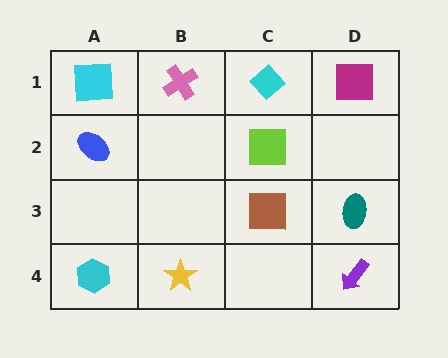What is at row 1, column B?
A pink cross.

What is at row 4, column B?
A yellow star.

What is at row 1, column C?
A cyan diamond.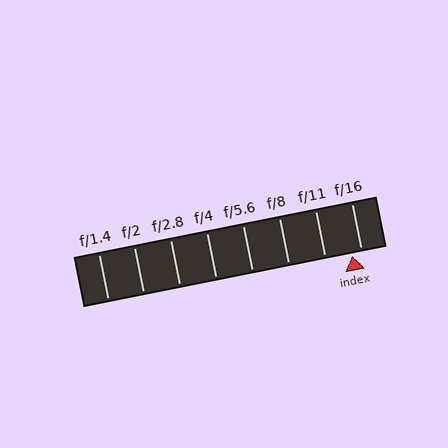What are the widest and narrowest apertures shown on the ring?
The widest aperture shown is f/1.4 and the narrowest is f/16.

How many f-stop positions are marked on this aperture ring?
There are 8 f-stop positions marked.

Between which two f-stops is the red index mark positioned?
The index mark is between f/11 and f/16.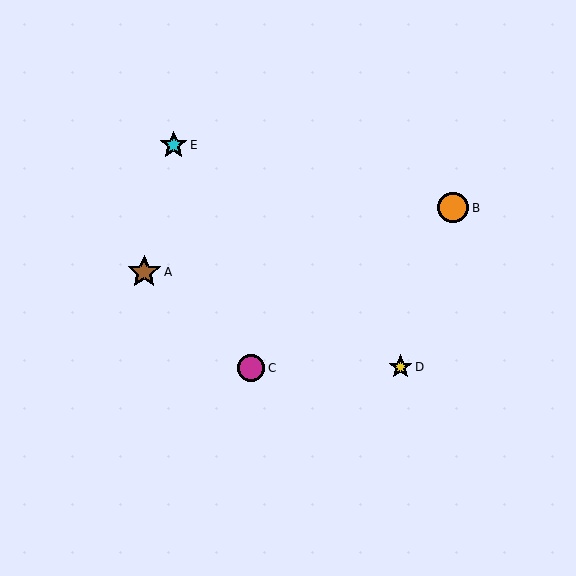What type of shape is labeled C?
Shape C is a magenta circle.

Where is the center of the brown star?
The center of the brown star is at (144, 272).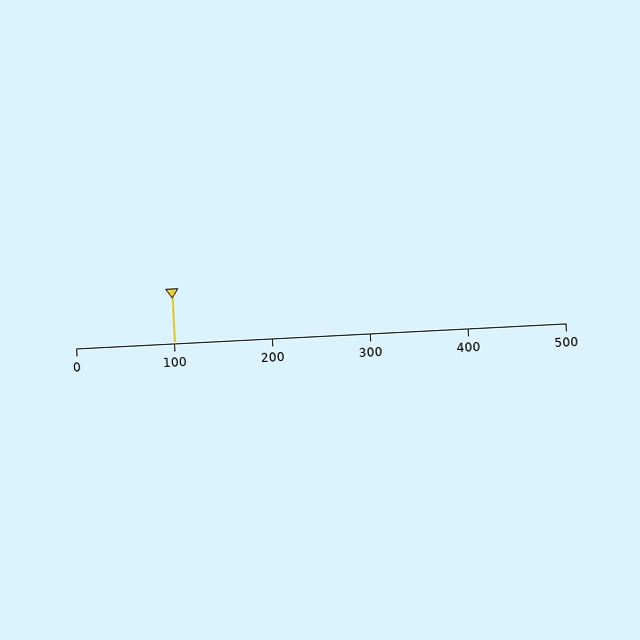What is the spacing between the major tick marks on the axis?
The major ticks are spaced 100 apart.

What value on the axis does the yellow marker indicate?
The marker indicates approximately 100.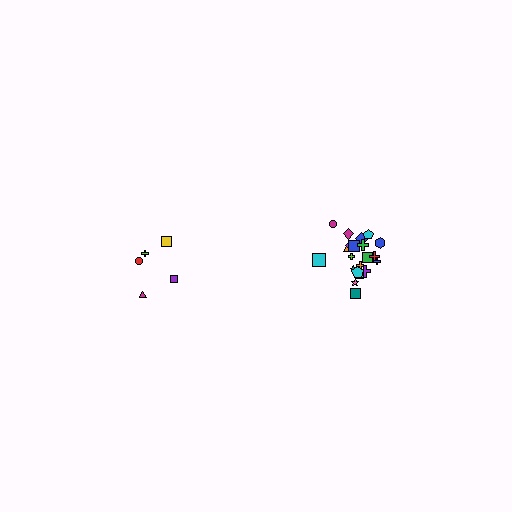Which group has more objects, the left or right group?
The right group.